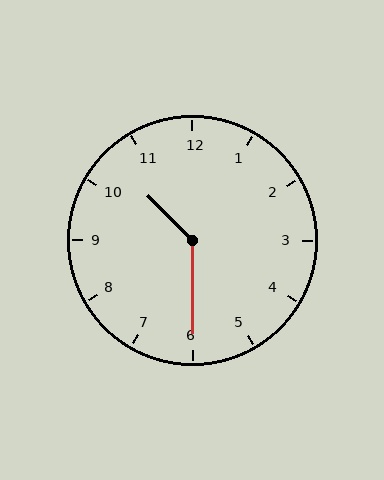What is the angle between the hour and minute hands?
Approximately 135 degrees.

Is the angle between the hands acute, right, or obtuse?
It is obtuse.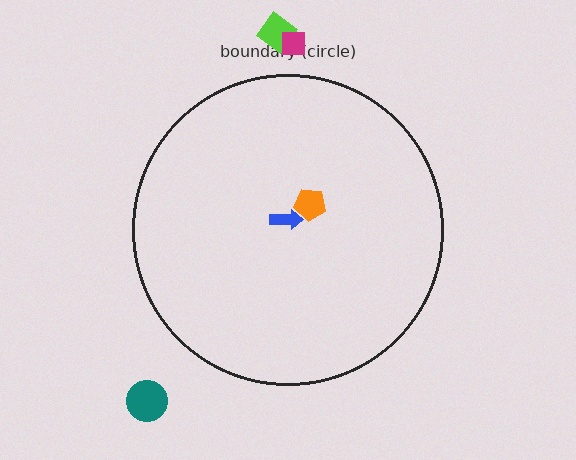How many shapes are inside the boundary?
2 inside, 3 outside.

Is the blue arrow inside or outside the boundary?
Inside.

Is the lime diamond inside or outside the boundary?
Outside.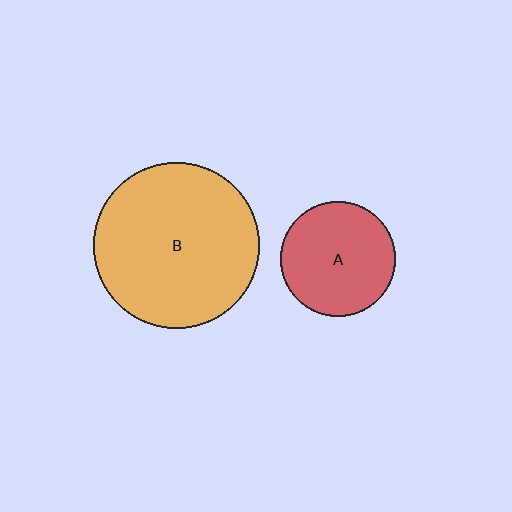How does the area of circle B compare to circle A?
Approximately 2.1 times.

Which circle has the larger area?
Circle B (orange).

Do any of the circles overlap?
No, none of the circles overlap.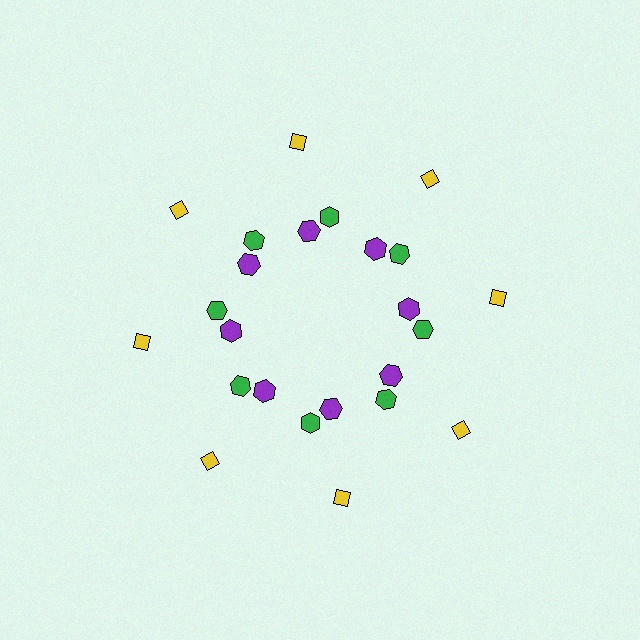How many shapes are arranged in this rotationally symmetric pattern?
There are 24 shapes, arranged in 8 groups of 3.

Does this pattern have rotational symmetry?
Yes, this pattern has 8-fold rotational symmetry. It looks the same after rotating 45 degrees around the center.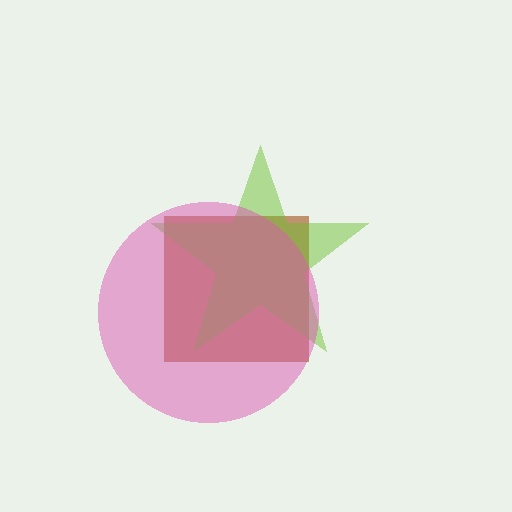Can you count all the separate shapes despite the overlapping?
Yes, there are 3 separate shapes.